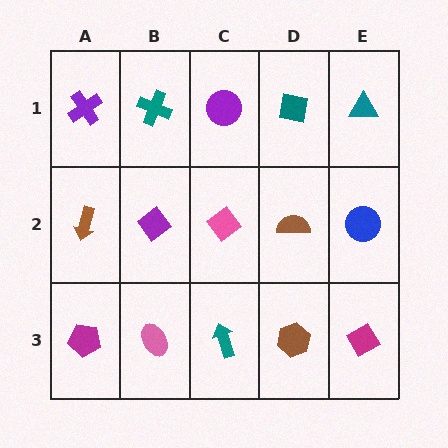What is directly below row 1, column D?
A brown semicircle.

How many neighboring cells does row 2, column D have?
4.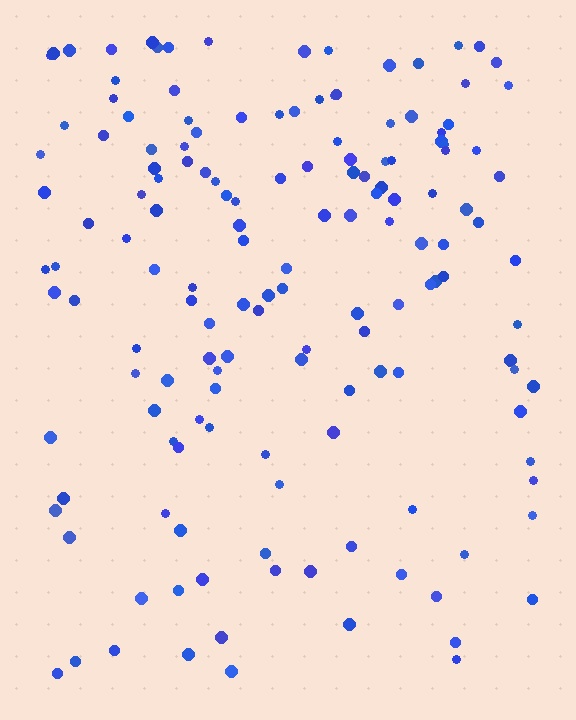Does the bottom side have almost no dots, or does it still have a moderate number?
Still a moderate number, just noticeably fewer than the top.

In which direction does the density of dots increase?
From bottom to top, with the top side densest.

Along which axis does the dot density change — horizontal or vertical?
Vertical.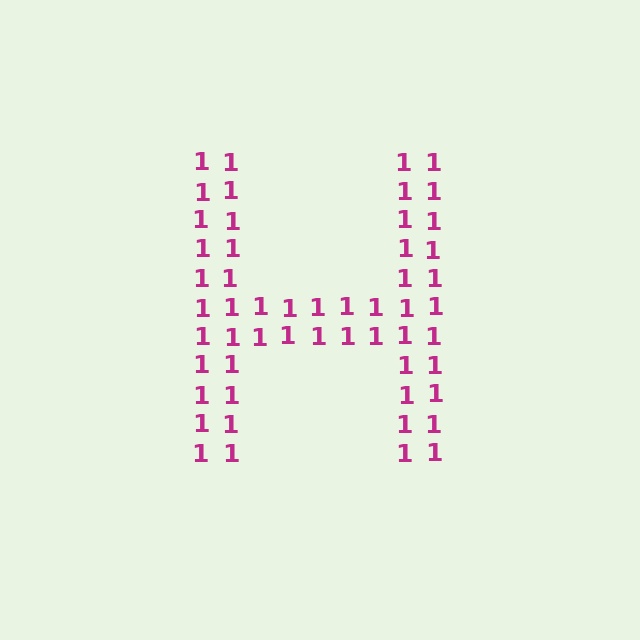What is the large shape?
The large shape is the letter H.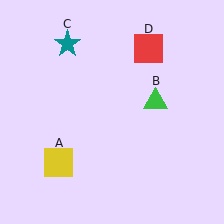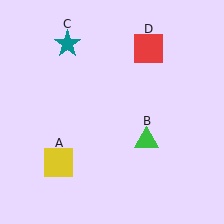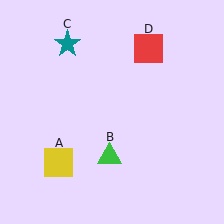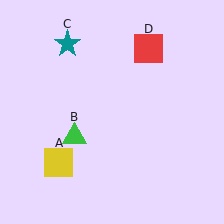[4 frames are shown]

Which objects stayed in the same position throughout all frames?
Yellow square (object A) and teal star (object C) and red square (object D) remained stationary.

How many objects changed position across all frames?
1 object changed position: green triangle (object B).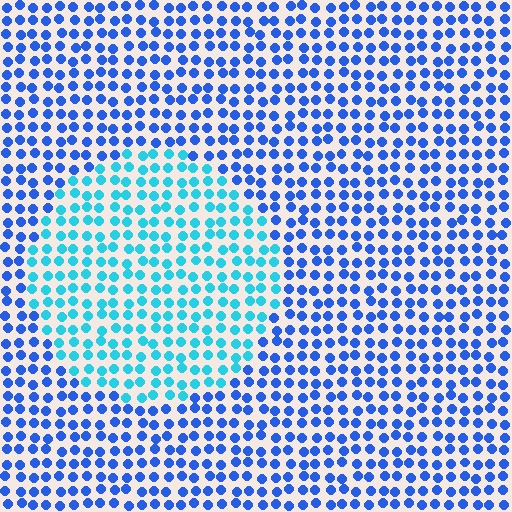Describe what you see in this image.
The image is filled with small blue elements in a uniform arrangement. A circle-shaped region is visible where the elements are tinted to a slightly different hue, forming a subtle color boundary.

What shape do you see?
I see a circle.